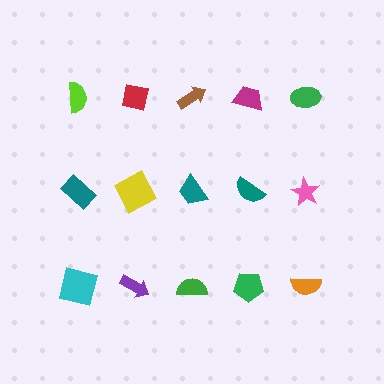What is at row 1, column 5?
A green ellipse.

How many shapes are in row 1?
5 shapes.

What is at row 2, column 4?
A teal semicircle.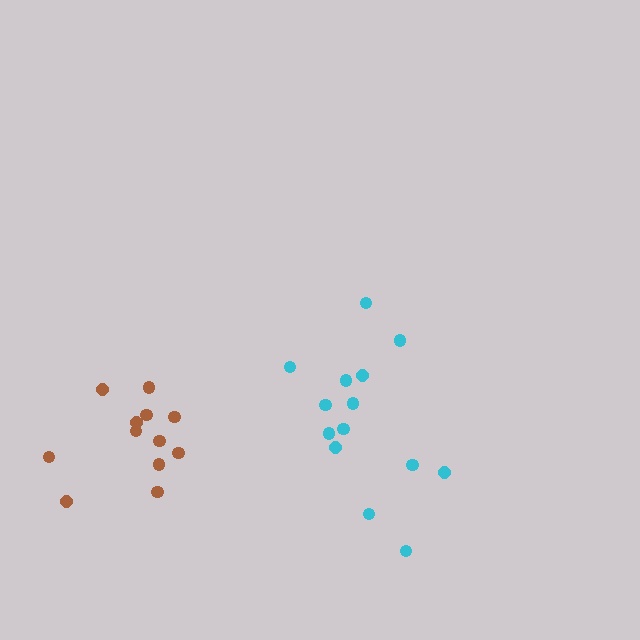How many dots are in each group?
Group 1: 12 dots, Group 2: 14 dots (26 total).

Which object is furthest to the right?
The cyan cluster is rightmost.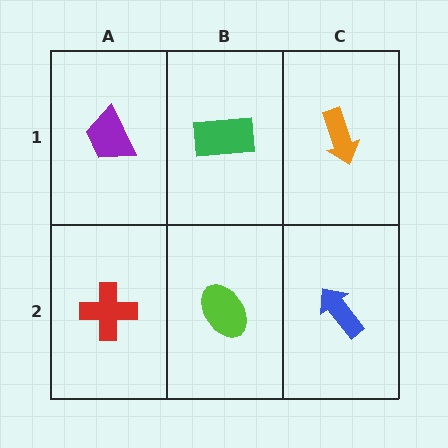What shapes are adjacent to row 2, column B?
A green rectangle (row 1, column B), a red cross (row 2, column A), a blue arrow (row 2, column C).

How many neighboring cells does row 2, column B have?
3.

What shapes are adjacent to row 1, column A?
A red cross (row 2, column A), a green rectangle (row 1, column B).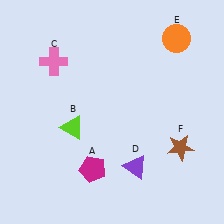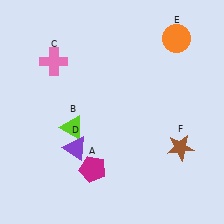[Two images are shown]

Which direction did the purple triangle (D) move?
The purple triangle (D) moved left.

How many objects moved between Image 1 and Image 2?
1 object moved between the two images.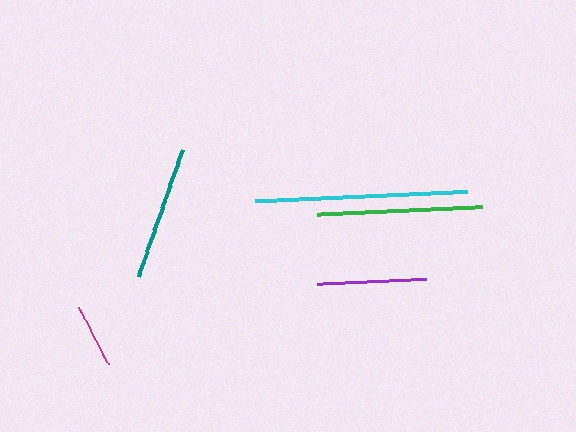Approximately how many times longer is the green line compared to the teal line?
The green line is approximately 1.2 times the length of the teal line.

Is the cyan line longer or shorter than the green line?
The cyan line is longer than the green line.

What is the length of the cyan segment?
The cyan segment is approximately 213 pixels long.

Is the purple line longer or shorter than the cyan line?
The cyan line is longer than the purple line.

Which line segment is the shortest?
The magenta line is the shortest at approximately 65 pixels.